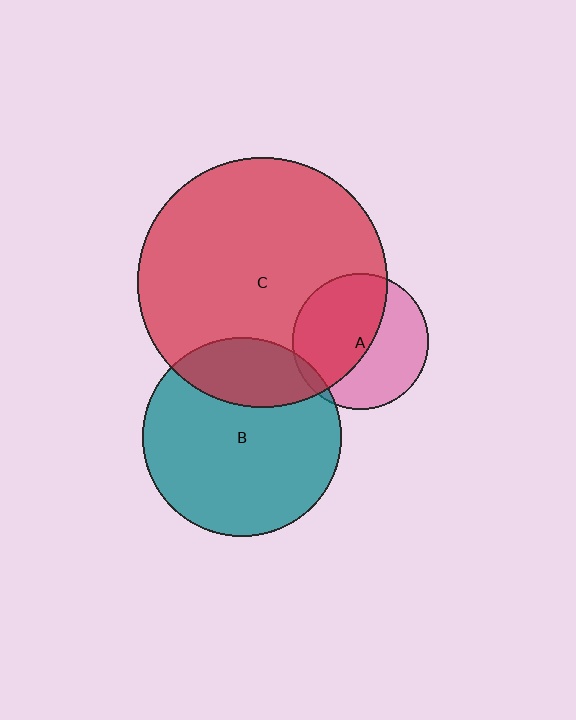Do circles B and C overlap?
Yes.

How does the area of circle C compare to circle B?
Approximately 1.6 times.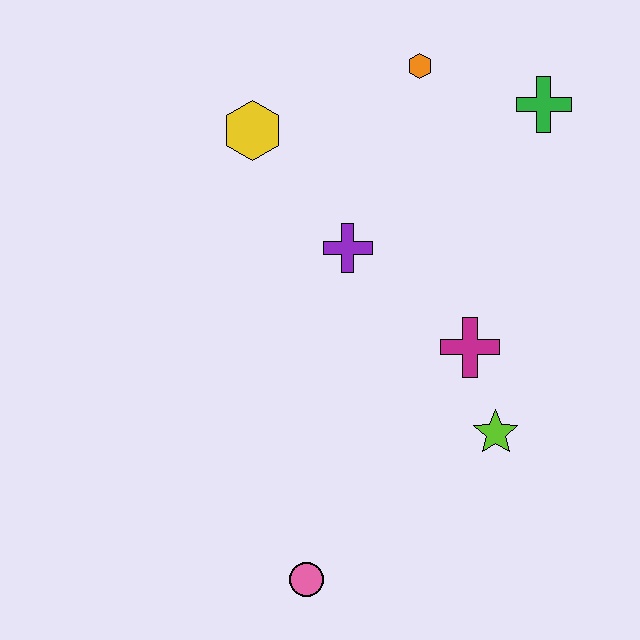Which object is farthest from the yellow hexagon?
The pink circle is farthest from the yellow hexagon.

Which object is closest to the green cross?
The orange hexagon is closest to the green cross.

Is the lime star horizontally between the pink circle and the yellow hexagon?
No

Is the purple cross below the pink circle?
No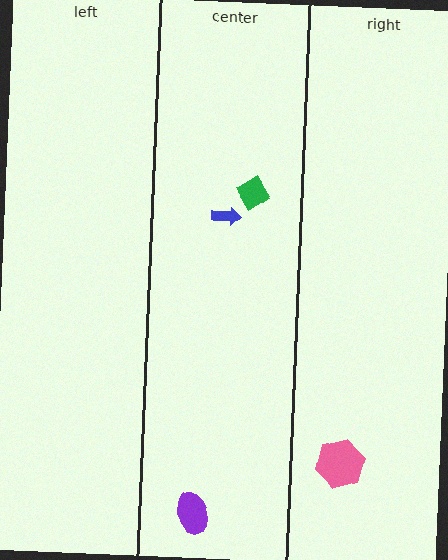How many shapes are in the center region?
3.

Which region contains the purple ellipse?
The center region.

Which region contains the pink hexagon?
The right region.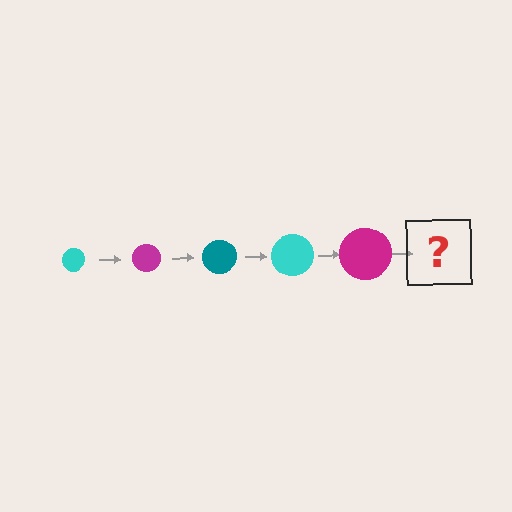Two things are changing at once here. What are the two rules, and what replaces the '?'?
The two rules are that the circle grows larger each step and the color cycles through cyan, magenta, and teal. The '?' should be a teal circle, larger than the previous one.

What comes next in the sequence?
The next element should be a teal circle, larger than the previous one.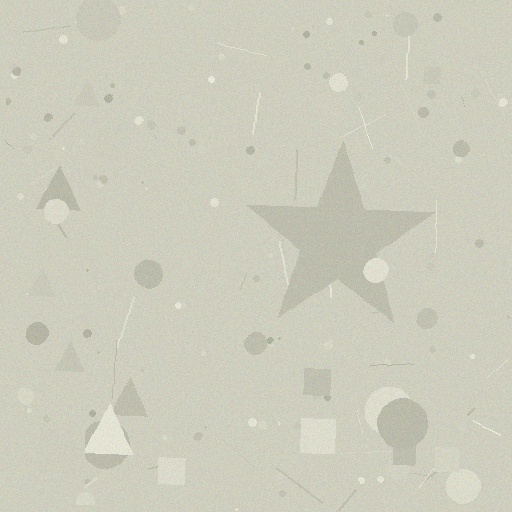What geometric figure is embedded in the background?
A star is embedded in the background.